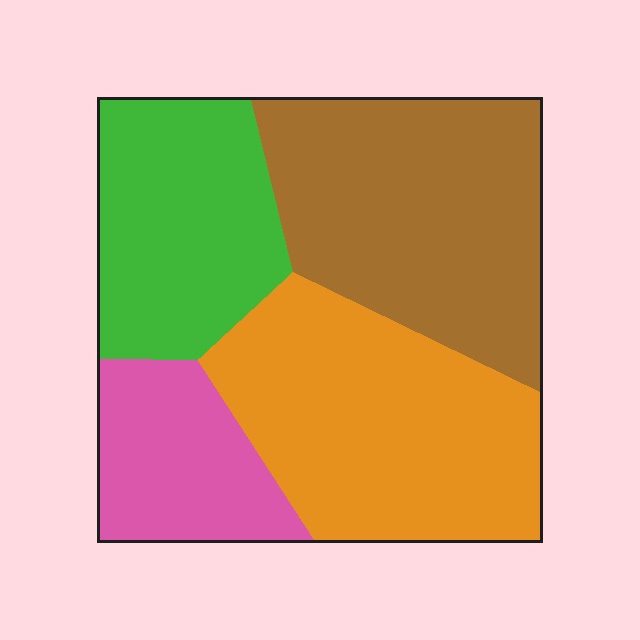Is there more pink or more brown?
Brown.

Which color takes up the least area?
Pink, at roughly 15%.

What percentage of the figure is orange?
Orange takes up about one third (1/3) of the figure.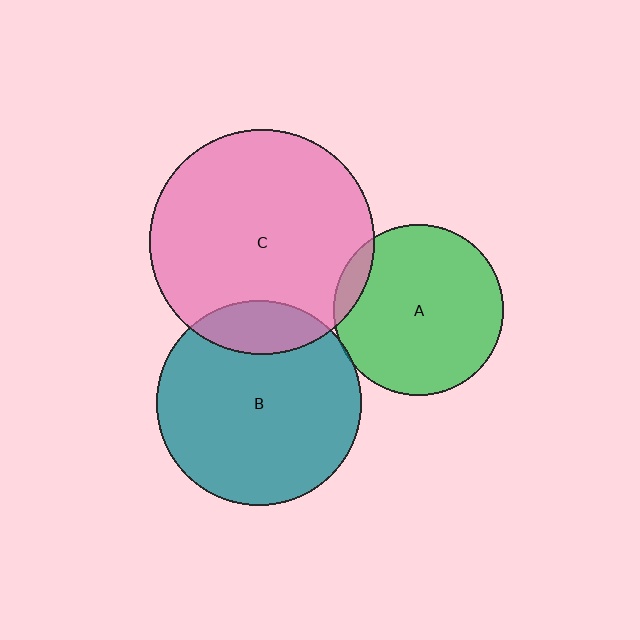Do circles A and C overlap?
Yes.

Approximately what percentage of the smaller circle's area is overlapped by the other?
Approximately 10%.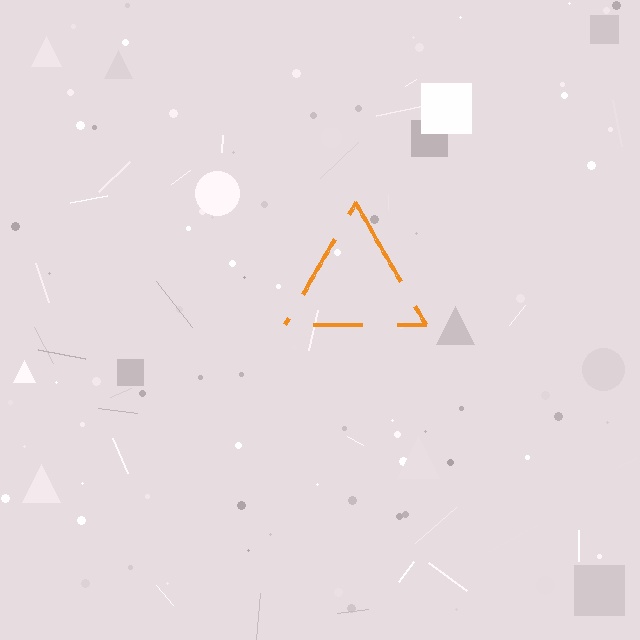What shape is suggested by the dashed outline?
The dashed outline suggests a triangle.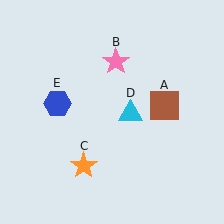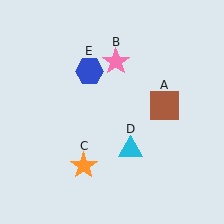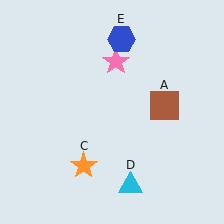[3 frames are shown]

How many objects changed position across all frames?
2 objects changed position: cyan triangle (object D), blue hexagon (object E).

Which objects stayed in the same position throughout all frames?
Brown square (object A) and pink star (object B) and orange star (object C) remained stationary.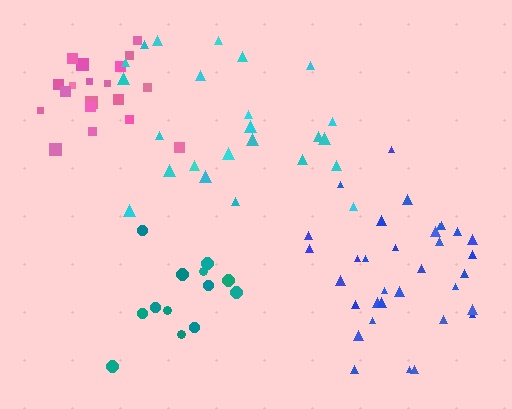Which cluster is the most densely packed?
Pink.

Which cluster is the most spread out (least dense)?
Cyan.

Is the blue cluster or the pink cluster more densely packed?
Pink.